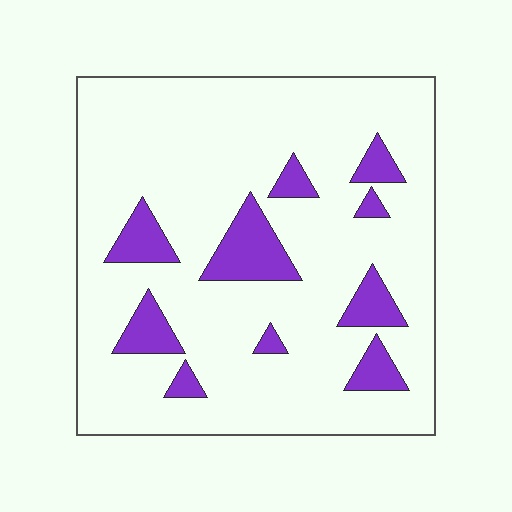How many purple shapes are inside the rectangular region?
10.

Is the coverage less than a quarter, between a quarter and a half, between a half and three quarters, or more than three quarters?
Less than a quarter.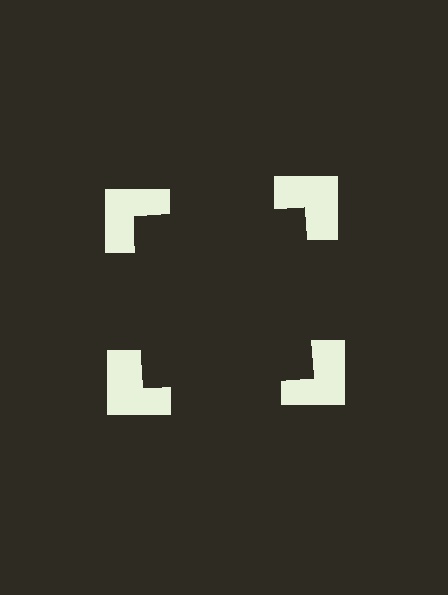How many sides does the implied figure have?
4 sides.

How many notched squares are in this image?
There are 4 — one at each vertex of the illusory square.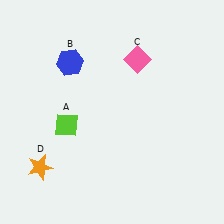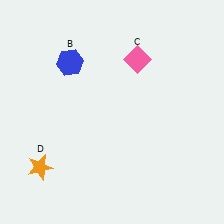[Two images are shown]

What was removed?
The lime diamond (A) was removed in Image 2.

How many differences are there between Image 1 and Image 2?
There is 1 difference between the two images.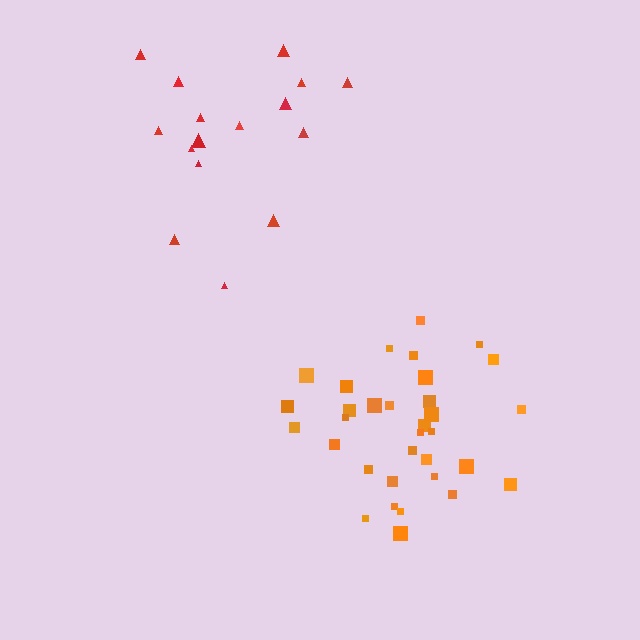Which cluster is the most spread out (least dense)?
Red.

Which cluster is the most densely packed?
Orange.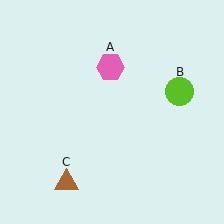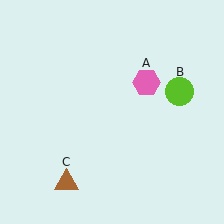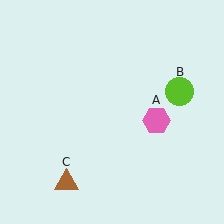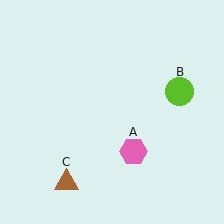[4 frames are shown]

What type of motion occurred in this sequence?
The pink hexagon (object A) rotated clockwise around the center of the scene.